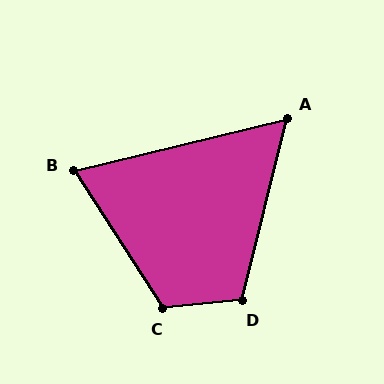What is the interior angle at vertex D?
Approximately 109 degrees (obtuse).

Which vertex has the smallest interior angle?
A, at approximately 63 degrees.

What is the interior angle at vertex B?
Approximately 71 degrees (acute).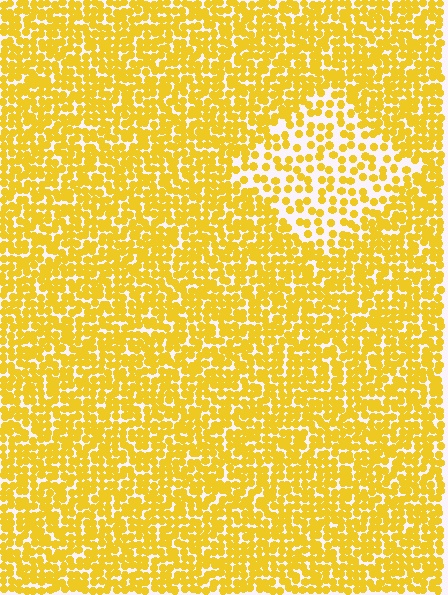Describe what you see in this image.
The image contains small yellow elements arranged at two different densities. A diamond-shaped region is visible where the elements are less densely packed than the surrounding area.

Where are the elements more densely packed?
The elements are more densely packed outside the diamond boundary.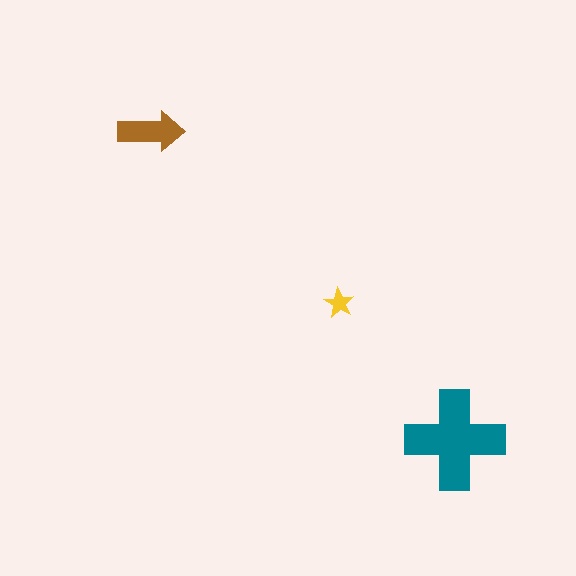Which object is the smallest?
The yellow star.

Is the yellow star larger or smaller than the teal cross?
Smaller.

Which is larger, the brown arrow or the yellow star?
The brown arrow.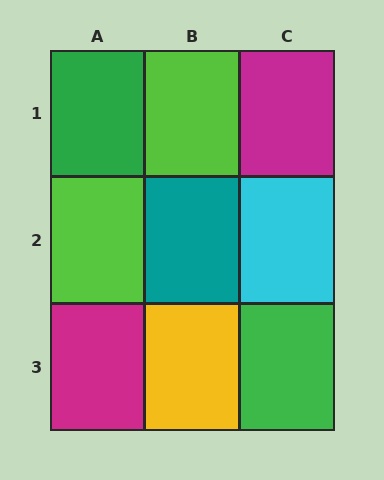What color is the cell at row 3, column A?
Magenta.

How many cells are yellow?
1 cell is yellow.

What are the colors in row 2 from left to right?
Lime, teal, cyan.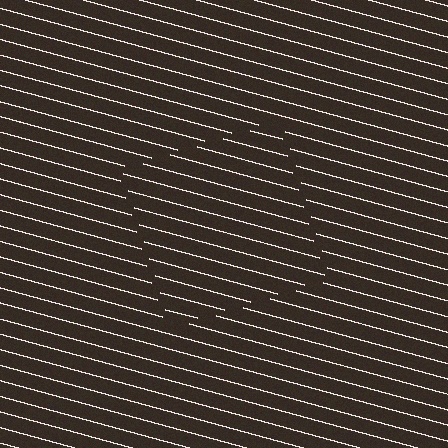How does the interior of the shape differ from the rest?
The interior of the shape contains the same grating, shifted by half a period — the contour is defined by the phase discontinuity where line-ends from the inner and outer gratings abut.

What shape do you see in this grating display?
An illusory square. The interior of the shape contains the same grating, shifted by half a period — the contour is defined by the phase discontinuity where line-ends from the inner and outer gratings abut.